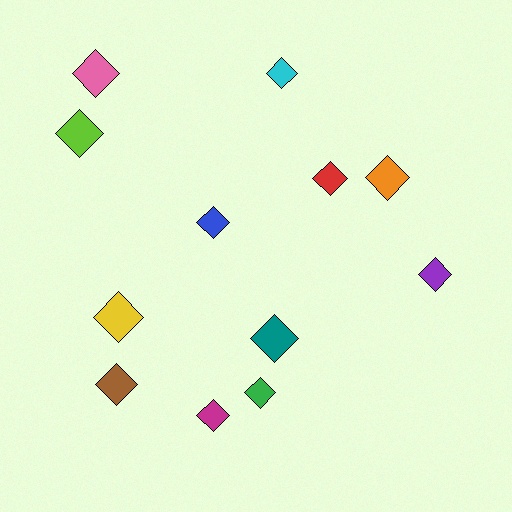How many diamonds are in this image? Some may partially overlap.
There are 12 diamonds.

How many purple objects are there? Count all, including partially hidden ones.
There is 1 purple object.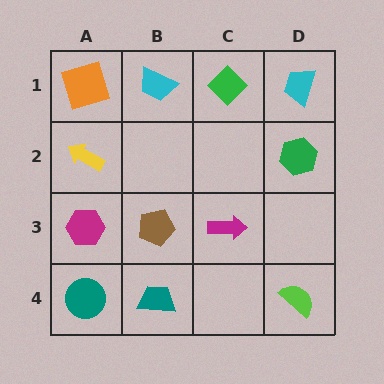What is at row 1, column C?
A green diamond.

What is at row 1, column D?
A cyan trapezoid.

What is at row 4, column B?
A teal trapezoid.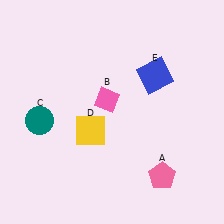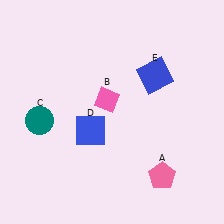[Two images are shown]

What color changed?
The square (D) changed from yellow in Image 1 to blue in Image 2.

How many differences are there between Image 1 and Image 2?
There is 1 difference between the two images.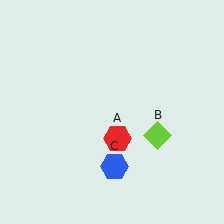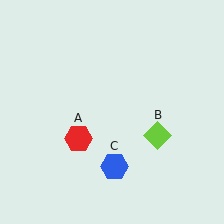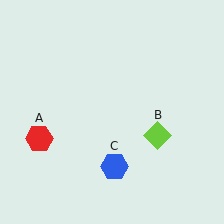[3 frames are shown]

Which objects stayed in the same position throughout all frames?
Lime diamond (object B) and blue hexagon (object C) remained stationary.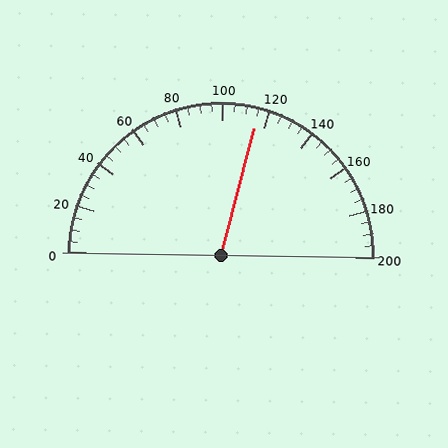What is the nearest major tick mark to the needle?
The nearest major tick mark is 120.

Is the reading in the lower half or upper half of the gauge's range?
The reading is in the upper half of the range (0 to 200).